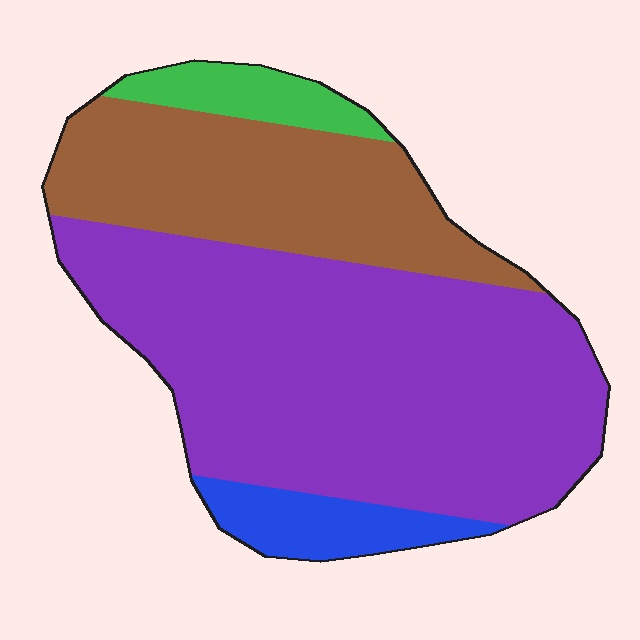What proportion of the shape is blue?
Blue covers about 10% of the shape.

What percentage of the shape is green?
Green covers 6% of the shape.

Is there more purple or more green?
Purple.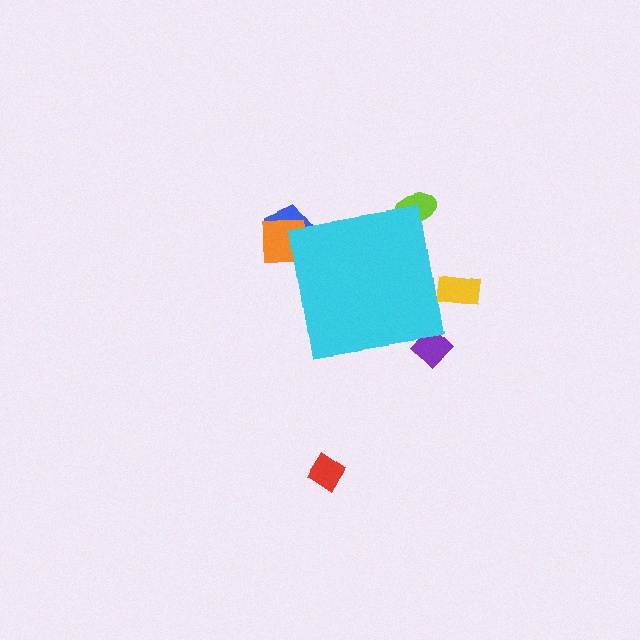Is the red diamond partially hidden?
No, the red diamond is fully visible.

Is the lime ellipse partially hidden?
Yes, the lime ellipse is partially hidden behind the cyan square.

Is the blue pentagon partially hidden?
Yes, the blue pentagon is partially hidden behind the cyan square.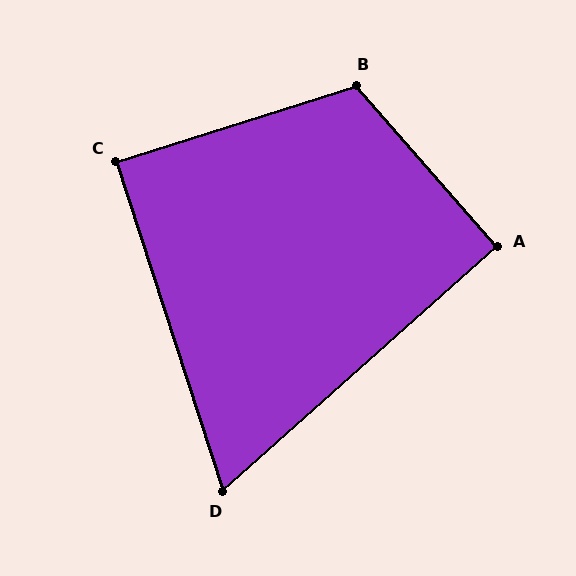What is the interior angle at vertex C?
Approximately 90 degrees (approximately right).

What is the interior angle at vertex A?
Approximately 90 degrees (approximately right).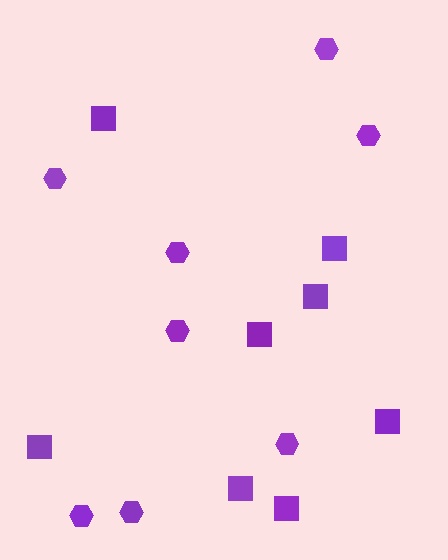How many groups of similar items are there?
There are 2 groups: one group of hexagons (8) and one group of squares (8).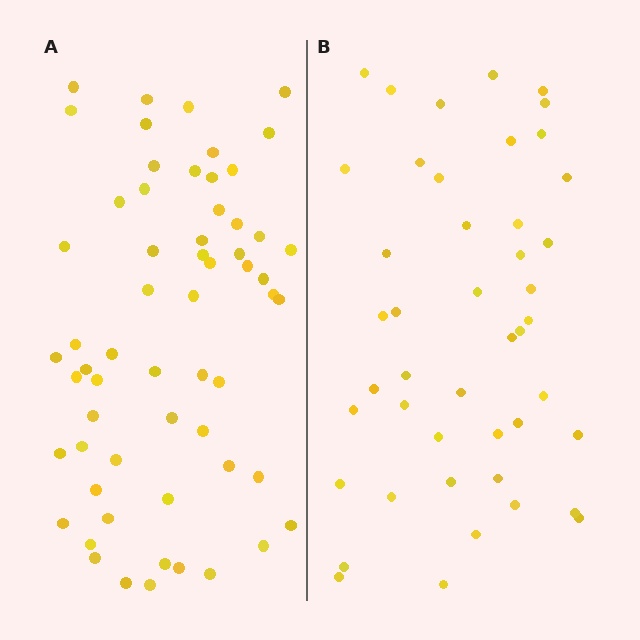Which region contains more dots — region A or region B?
Region A (the left region) has more dots.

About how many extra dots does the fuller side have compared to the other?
Region A has approximately 15 more dots than region B.